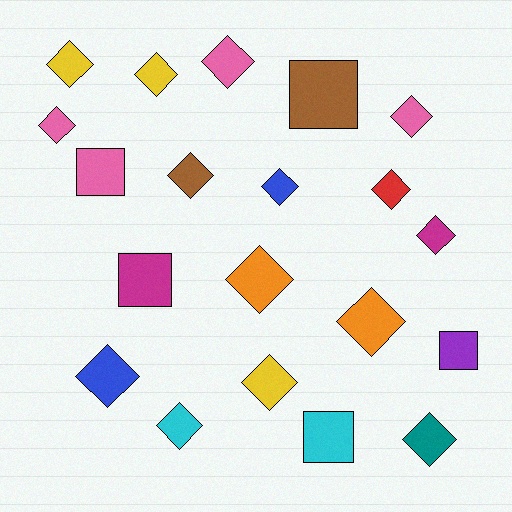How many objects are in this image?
There are 20 objects.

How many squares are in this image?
There are 5 squares.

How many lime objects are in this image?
There are no lime objects.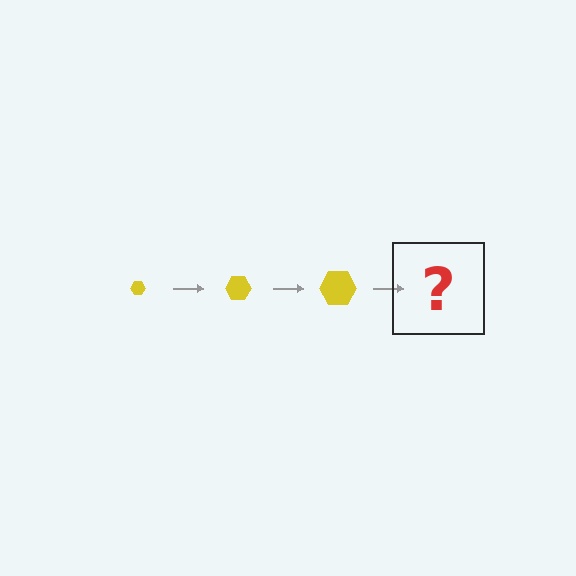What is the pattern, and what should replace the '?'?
The pattern is that the hexagon gets progressively larger each step. The '?' should be a yellow hexagon, larger than the previous one.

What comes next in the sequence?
The next element should be a yellow hexagon, larger than the previous one.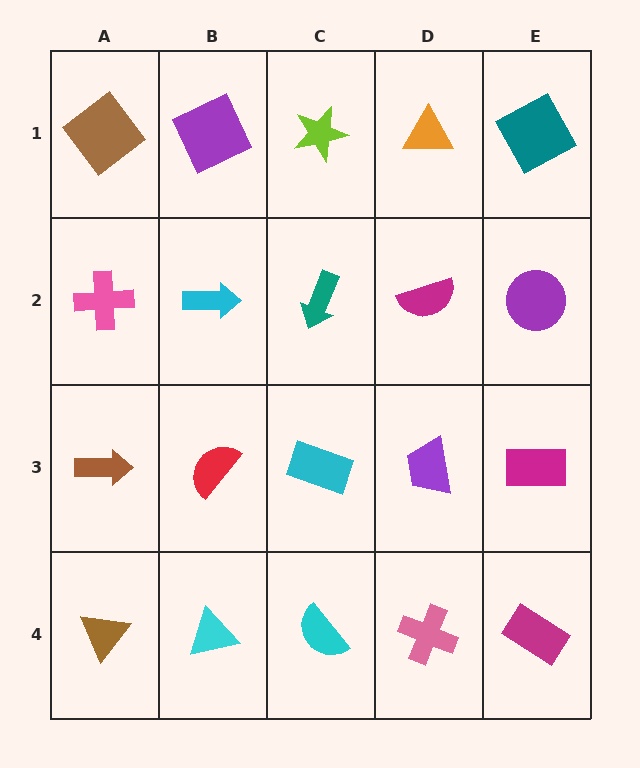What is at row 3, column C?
A cyan rectangle.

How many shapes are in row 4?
5 shapes.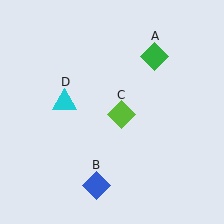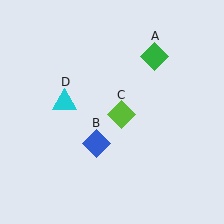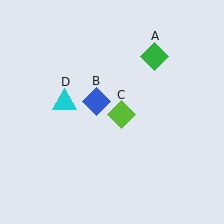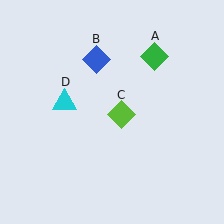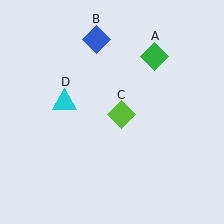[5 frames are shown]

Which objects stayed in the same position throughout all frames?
Green diamond (object A) and lime diamond (object C) and cyan triangle (object D) remained stationary.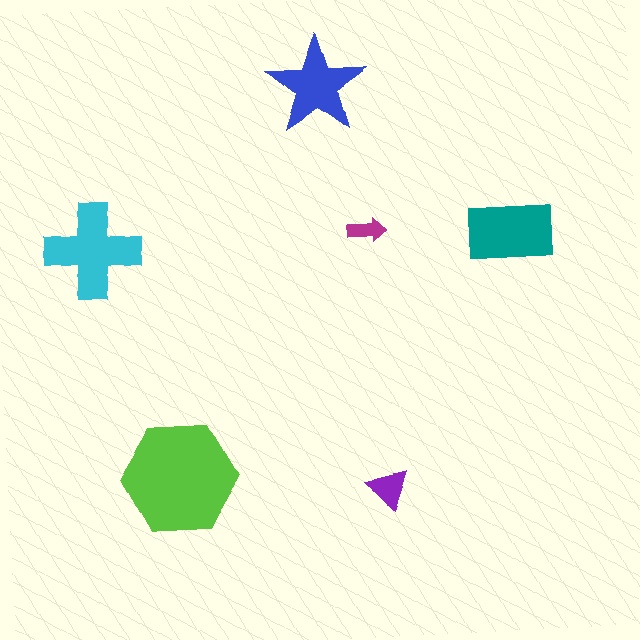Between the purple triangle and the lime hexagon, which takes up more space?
The lime hexagon.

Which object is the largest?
The lime hexagon.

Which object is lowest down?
The purple triangle is bottommost.